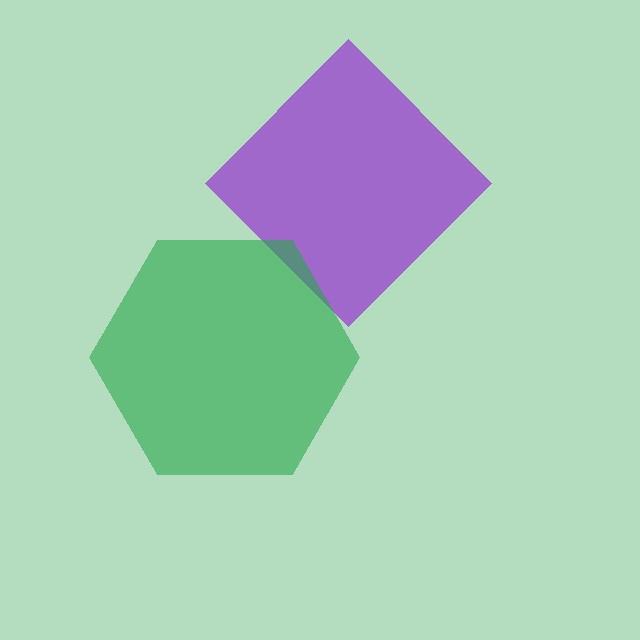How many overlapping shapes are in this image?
There are 2 overlapping shapes in the image.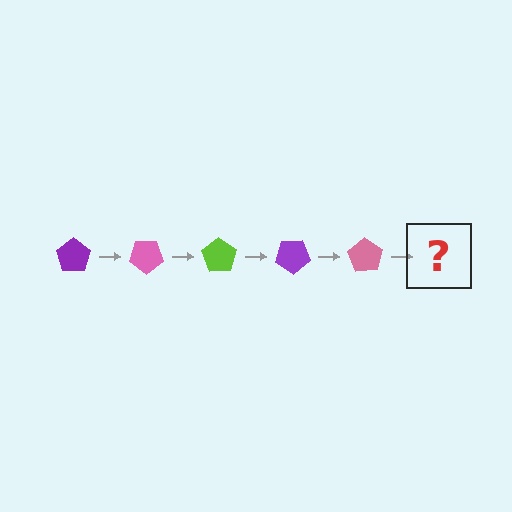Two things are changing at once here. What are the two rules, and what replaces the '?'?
The two rules are that it rotates 35 degrees each step and the color cycles through purple, pink, and lime. The '?' should be a lime pentagon, rotated 175 degrees from the start.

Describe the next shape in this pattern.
It should be a lime pentagon, rotated 175 degrees from the start.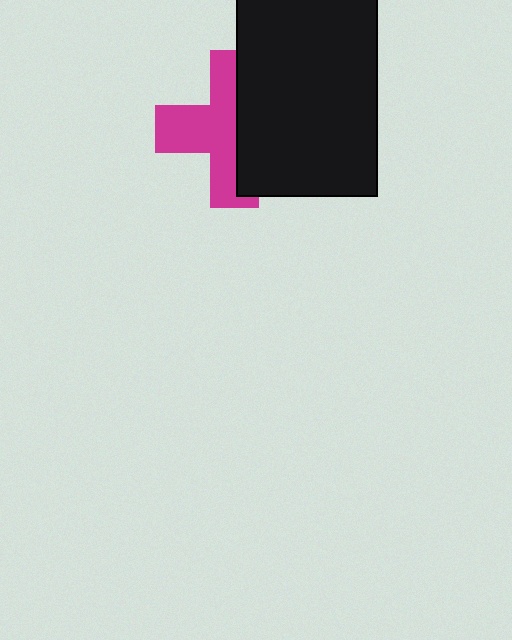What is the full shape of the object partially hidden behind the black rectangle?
The partially hidden object is a magenta cross.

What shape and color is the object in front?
The object in front is a black rectangle.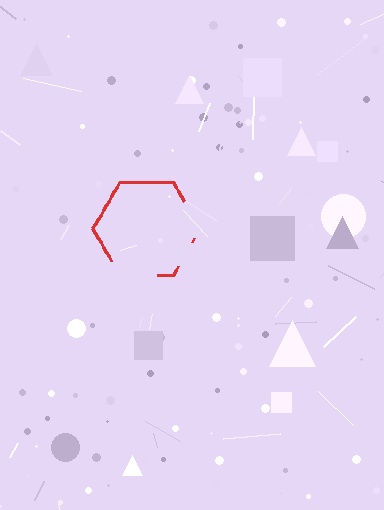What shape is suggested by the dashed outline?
The dashed outline suggests a hexagon.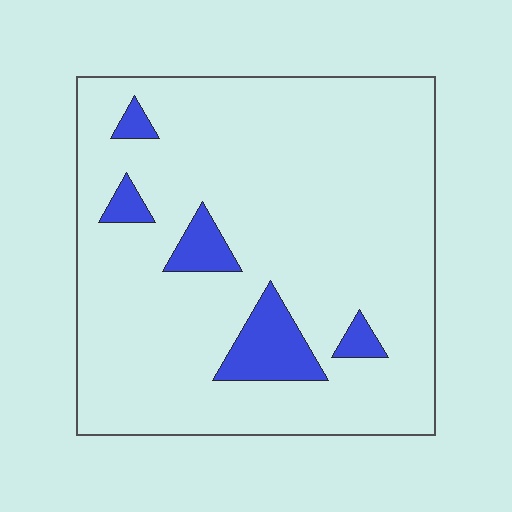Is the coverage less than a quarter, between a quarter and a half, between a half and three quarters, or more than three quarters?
Less than a quarter.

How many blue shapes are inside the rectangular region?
5.